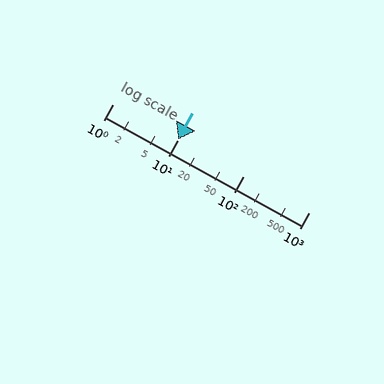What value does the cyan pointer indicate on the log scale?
The pointer indicates approximately 9.9.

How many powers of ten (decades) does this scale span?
The scale spans 3 decades, from 1 to 1000.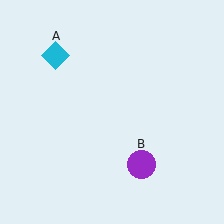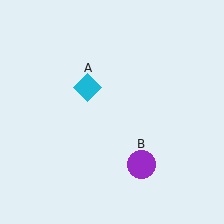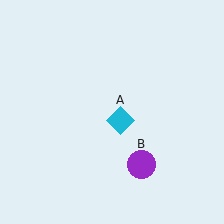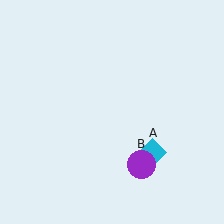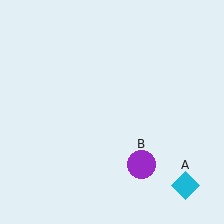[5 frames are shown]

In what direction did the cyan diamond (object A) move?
The cyan diamond (object A) moved down and to the right.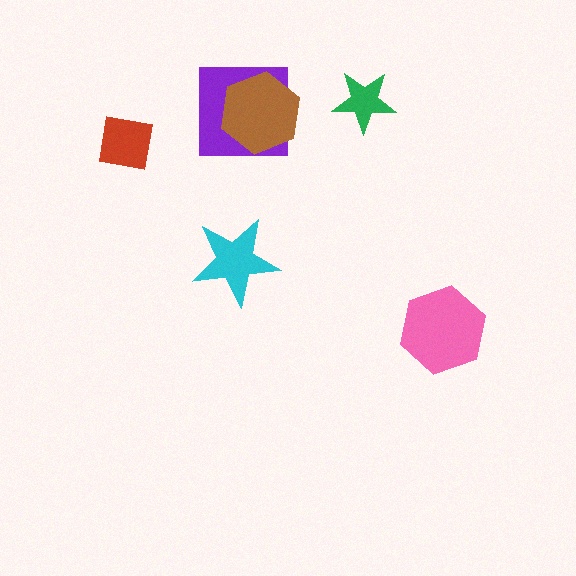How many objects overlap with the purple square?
1 object overlaps with the purple square.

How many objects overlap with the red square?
0 objects overlap with the red square.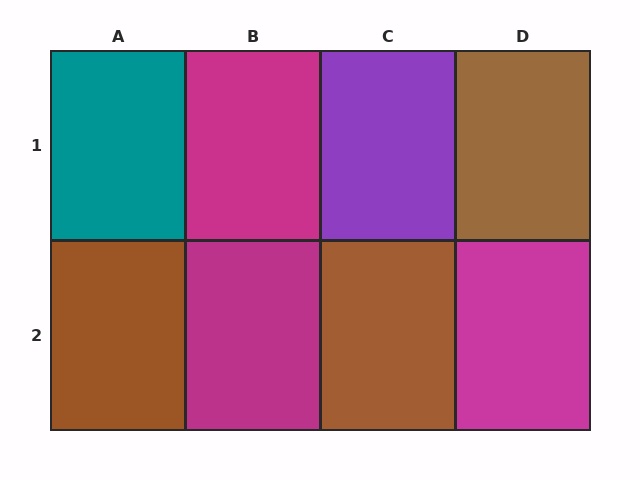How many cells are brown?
3 cells are brown.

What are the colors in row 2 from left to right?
Brown, magenta, brown, magenta.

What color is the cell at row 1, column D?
Brown.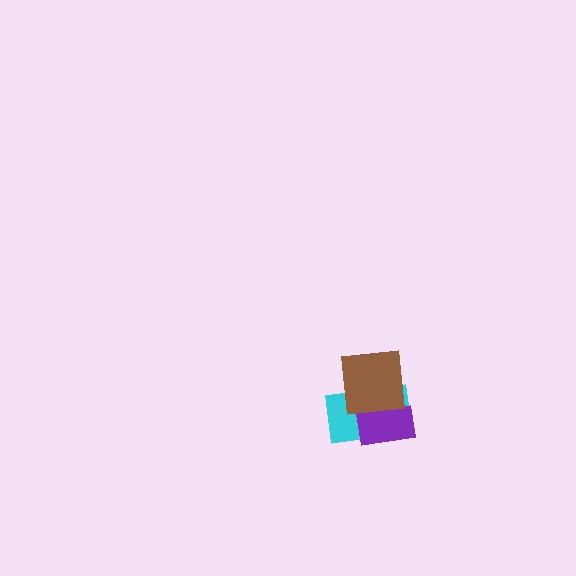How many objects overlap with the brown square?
2 objects overlap with the brown square.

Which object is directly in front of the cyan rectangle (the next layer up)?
The purple rectangle is directly in front of the cyan rectangle.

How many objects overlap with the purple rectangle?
2 objects overlap with the purple rectangle.